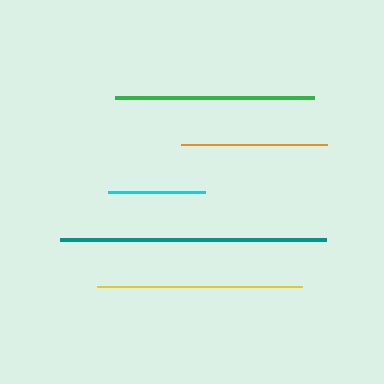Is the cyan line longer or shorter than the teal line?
The teal line is longer than the cyan line.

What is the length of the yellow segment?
The yellow segment is approximately 204 pixels long.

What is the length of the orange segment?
The orange segment is approximately 146 pixels long.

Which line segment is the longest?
The teal line is the longest at approximately 266 pixels.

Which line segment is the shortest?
The cyan line is the shortest at approximately 96 pixels.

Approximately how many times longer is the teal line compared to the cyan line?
The teal line is approximately 2.8 times the length of the cyan line.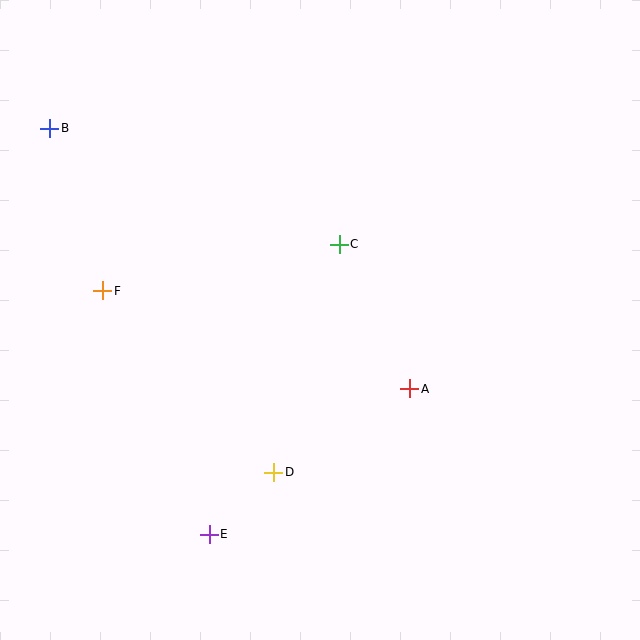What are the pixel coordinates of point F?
Point F is at (103, 291).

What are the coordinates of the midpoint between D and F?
The midpoint between D and F is at (188, 381).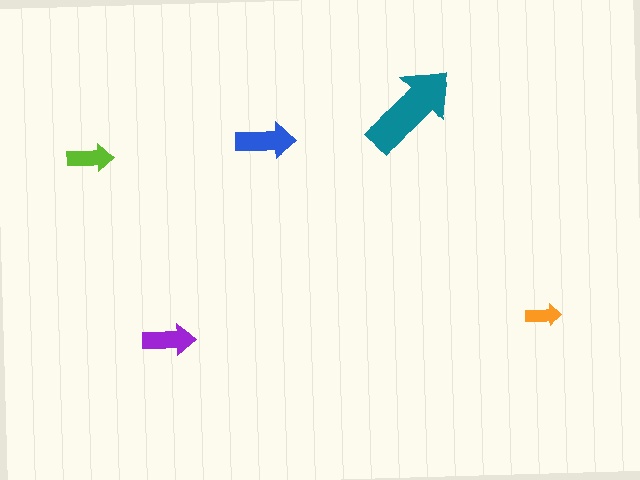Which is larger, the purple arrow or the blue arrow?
The blue one.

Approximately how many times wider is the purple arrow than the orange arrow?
About 1.5 times wider.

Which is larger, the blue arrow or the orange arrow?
The blue one.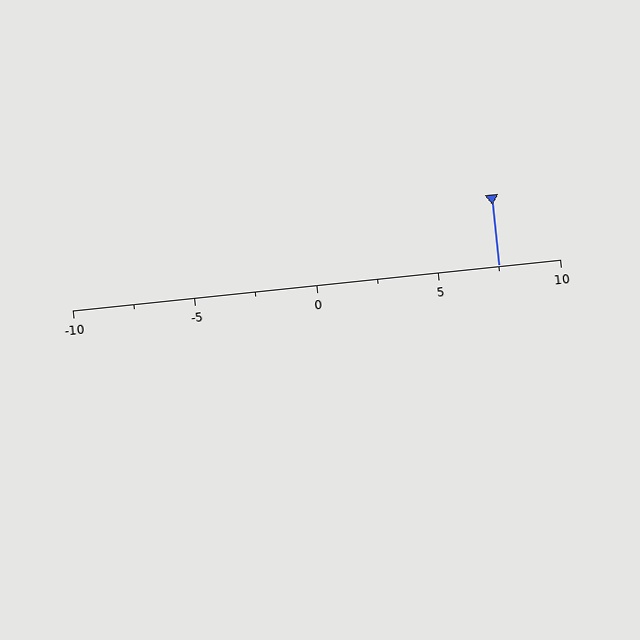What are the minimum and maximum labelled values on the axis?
The axis runs from -10 to 10.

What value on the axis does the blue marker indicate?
The marker indicates approximately 7.5.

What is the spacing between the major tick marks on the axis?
The major ticks are spaced 5 apart.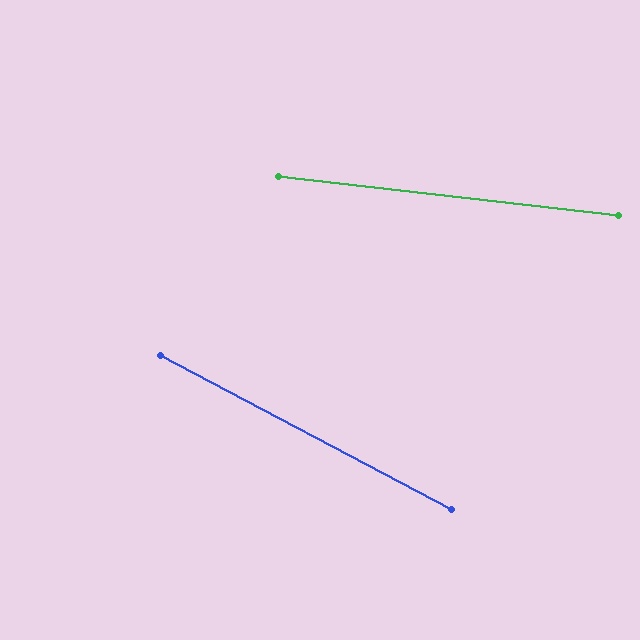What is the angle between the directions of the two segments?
Approximately 21 degrees.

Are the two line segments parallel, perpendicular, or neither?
Neither parallel nor perpendicular — they differ by about 21°.